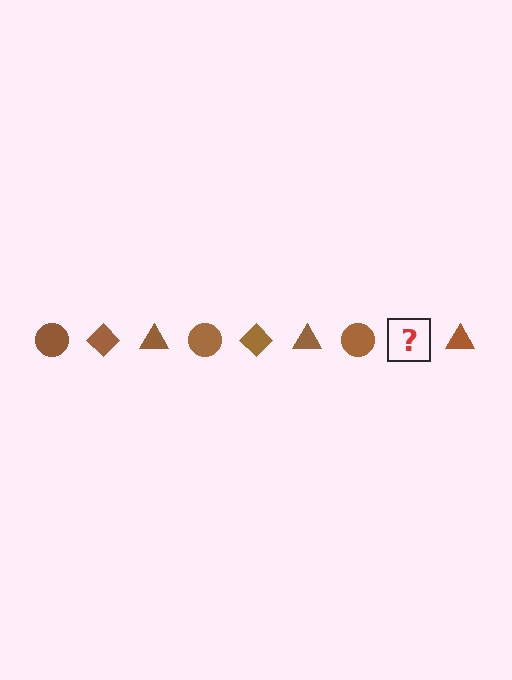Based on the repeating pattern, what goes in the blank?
The blank should be a brown diamond.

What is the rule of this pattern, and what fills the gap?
The rule is that the pattern cycles through circle, diamond, triangle shapes in brown. The gap should be filled with a brown diamond.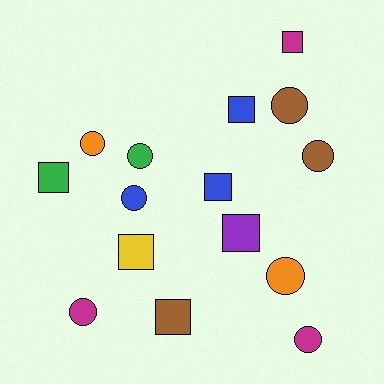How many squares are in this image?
There are 7 squares.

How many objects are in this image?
There are 15 objects.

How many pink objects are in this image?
There are no pink objects.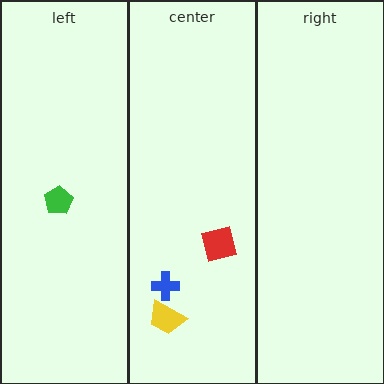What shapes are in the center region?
The yellow trapezoid, the red square, the blue cross.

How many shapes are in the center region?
3.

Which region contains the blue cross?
The center region.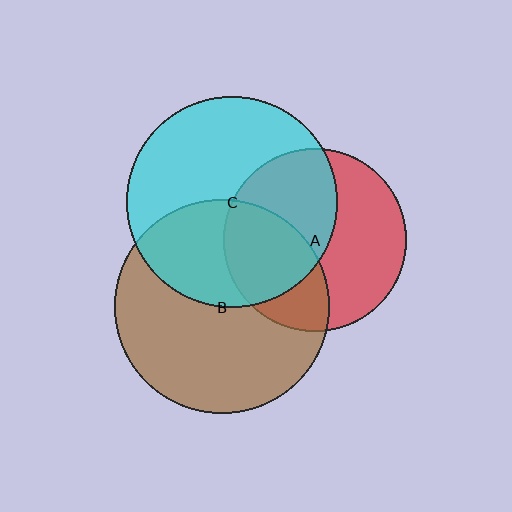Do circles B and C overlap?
Yes.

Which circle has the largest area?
Circle B (brown).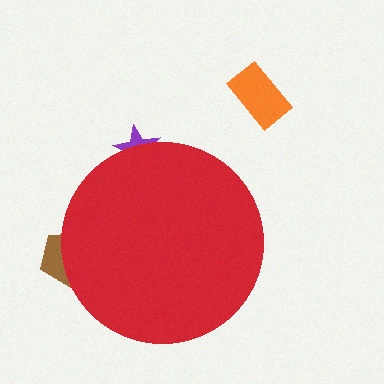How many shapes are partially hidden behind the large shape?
2 shapes are partially hidden.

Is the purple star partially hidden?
Yes, the purple star is partially hidden behind the red circle.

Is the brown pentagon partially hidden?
Yes, the brown pentagon is partially hidden behind the red circle.